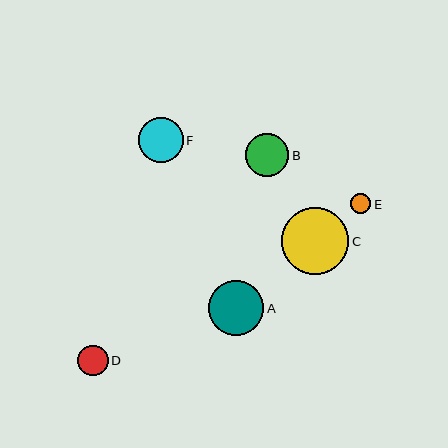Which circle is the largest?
Circle C is the largest with a size of approximately 67 pixels.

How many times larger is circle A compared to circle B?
Circle A is approximately 1.3 times the size of circle B.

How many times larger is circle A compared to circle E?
Circle A is approximately 2.7 times the size of circle E.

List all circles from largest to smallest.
From largest to smallest: C, A, F, B, D, E.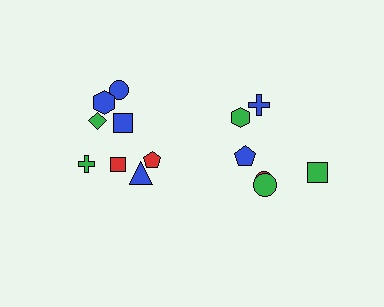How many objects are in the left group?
There are 8 objects.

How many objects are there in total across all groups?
There are 14 objects.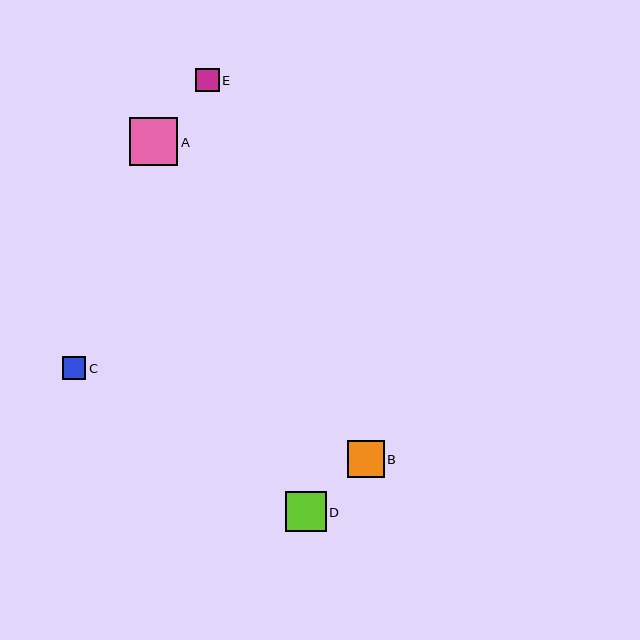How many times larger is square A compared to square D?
Square A is approximately 1.2 times the size of square D.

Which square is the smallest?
Square E is the smallest with a size of approximately 23 pixels.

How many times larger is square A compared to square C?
Square A is approximately 2.0 times the size of square C.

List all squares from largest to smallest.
From largest to smallest: A, D, B, C, E.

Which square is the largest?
Square A is the largest with a size of approximately 48 pixels.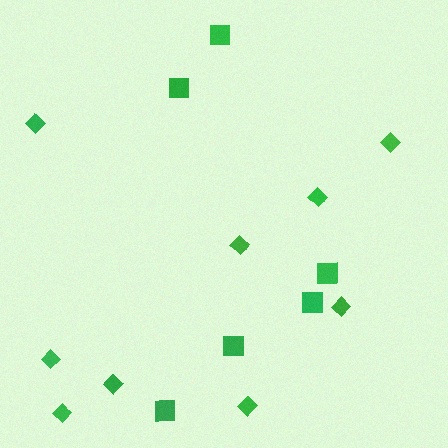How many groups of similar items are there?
There are 2 groups: one group of squares (6) and one group of diamonds (9).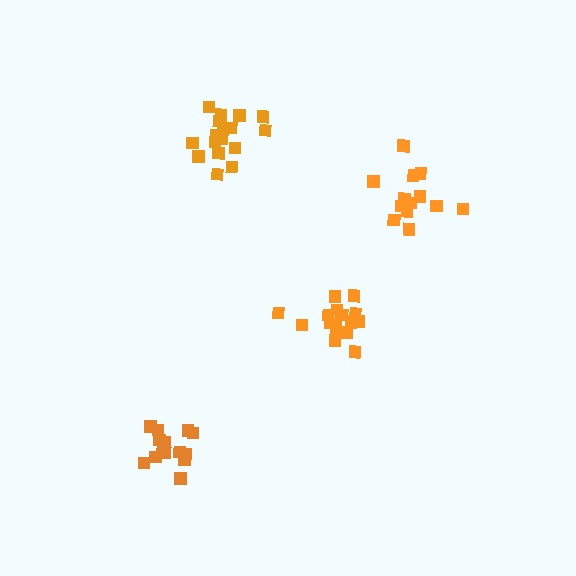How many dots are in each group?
Group 1: 17 dots, Group 2: 18 dots, Group 3: 13 dots, Group 4: 14 dots (62 total).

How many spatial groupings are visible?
There are 4 spatial groupings.